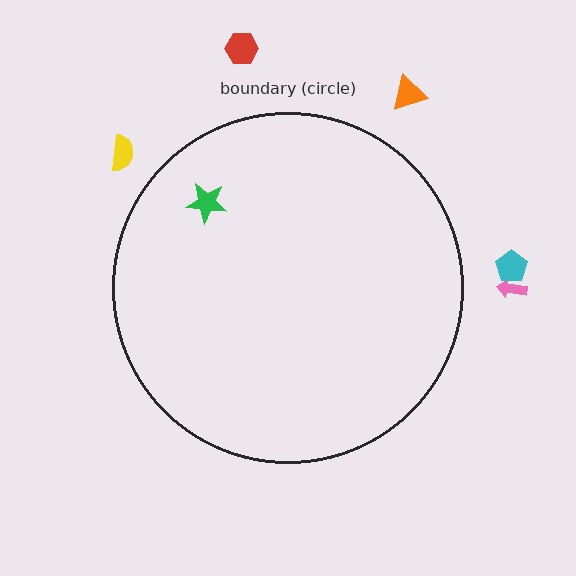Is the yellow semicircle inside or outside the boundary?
Outside.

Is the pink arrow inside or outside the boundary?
Outside.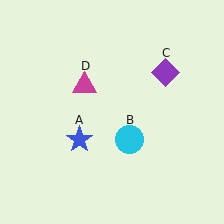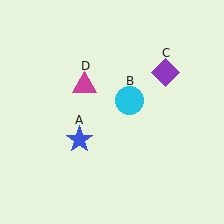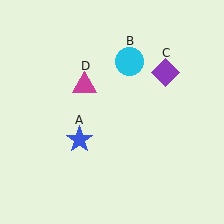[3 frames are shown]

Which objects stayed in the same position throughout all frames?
Blue star (object A) and purple diamond (object C) and magenta triangle (object D) remained stationary.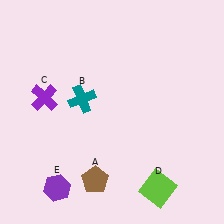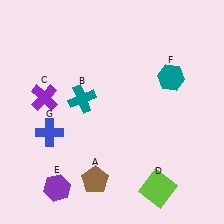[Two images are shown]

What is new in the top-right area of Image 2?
A teal hexagon (F) was added in the top-right area of Image 2.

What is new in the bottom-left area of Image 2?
A blue cross (G) was added in the bottom-left area of Image 2.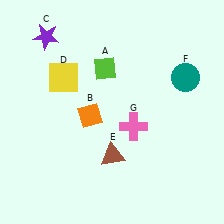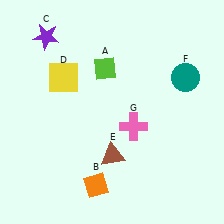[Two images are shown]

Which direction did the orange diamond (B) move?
The orange diamond (B) moved down.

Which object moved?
The orange diamond (B) moved down.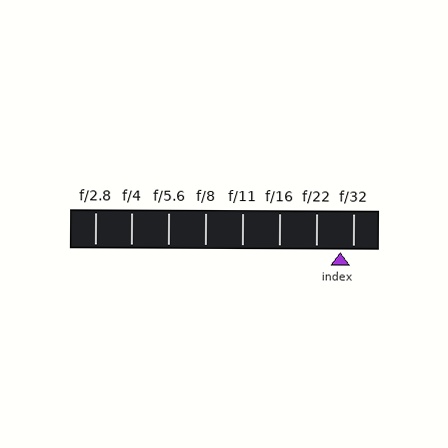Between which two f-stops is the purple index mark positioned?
The index mark is between f/22 and f/32.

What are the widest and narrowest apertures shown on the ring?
The widest aperture shown is f/2.8 and the narrowest is f/32.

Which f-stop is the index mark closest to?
The index mark is closest to f/32.